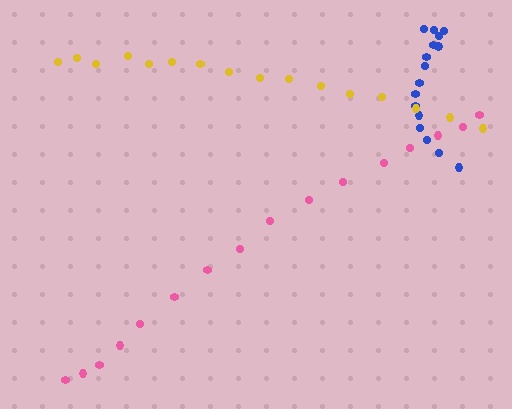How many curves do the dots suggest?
There are 3 distinct paths.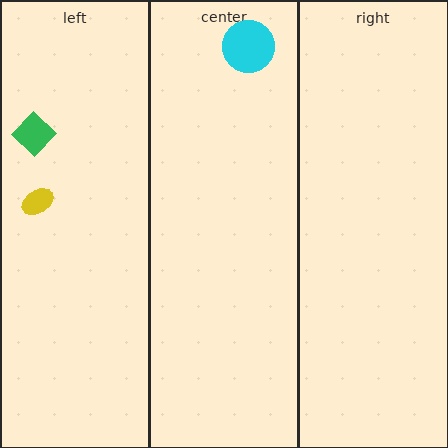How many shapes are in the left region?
2.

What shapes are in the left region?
The green diamond, the yellow ellipse.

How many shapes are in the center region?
1.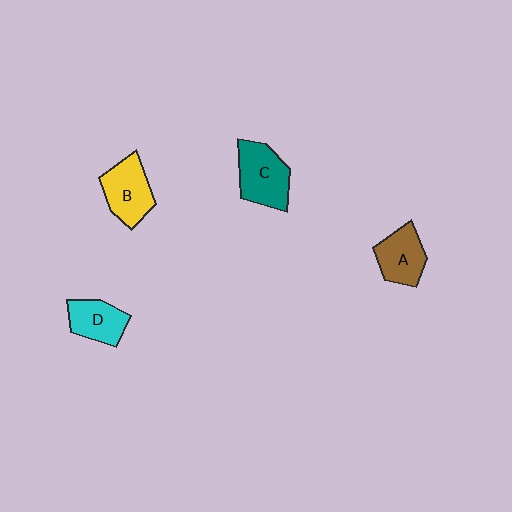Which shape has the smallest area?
Shape D (cyan).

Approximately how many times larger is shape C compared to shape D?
Approximately 1.3 times.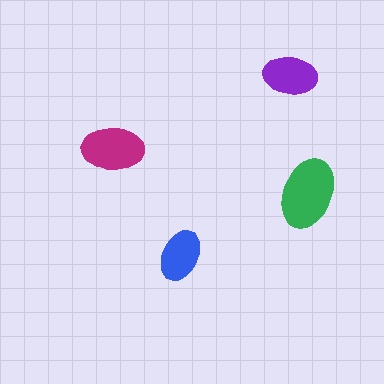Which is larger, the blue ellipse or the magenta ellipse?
The magenta one.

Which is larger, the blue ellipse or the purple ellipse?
The purple one.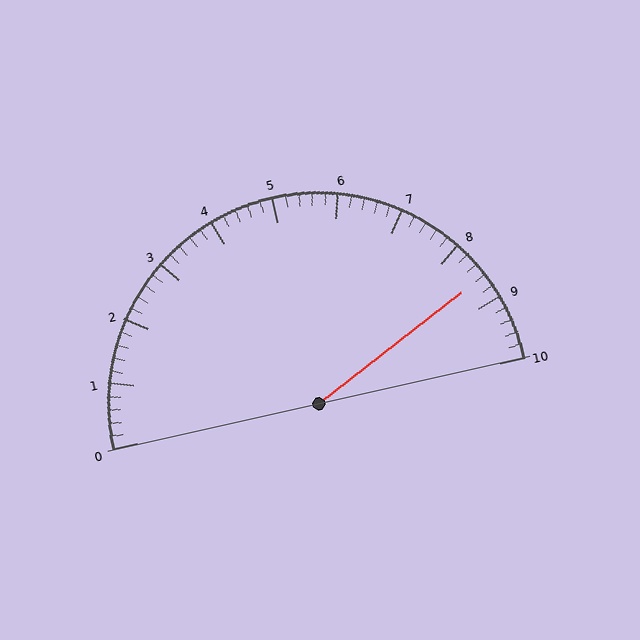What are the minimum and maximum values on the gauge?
The gauge ranges from 0 to 10.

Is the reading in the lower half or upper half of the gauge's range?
The reading is in the upper half of the range (0 to 10).